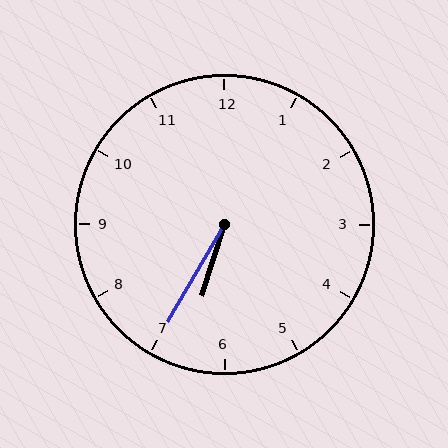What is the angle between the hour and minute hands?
Approximately 12 degrees.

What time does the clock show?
6:35.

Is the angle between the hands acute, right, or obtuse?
It is acute.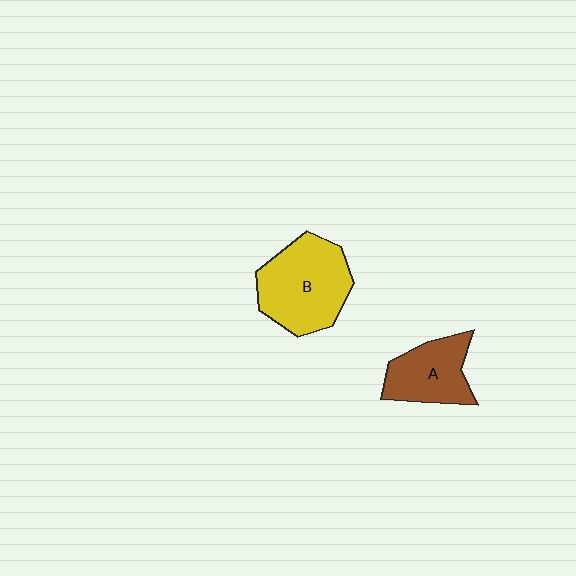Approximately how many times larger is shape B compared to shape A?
Approximately 1.5 times.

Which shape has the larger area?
Shape B (yellow).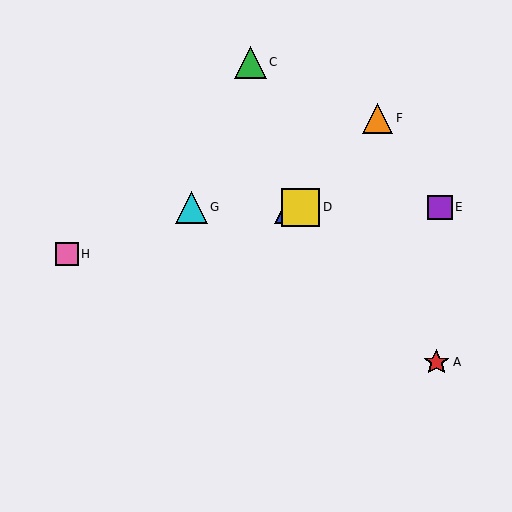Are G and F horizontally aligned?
No, G is at y≈207 and F is at y≈118.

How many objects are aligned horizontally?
4 objects (B, D, E, G) are aligned horizontally.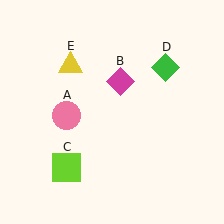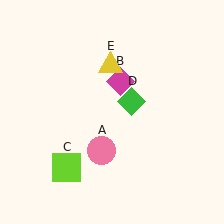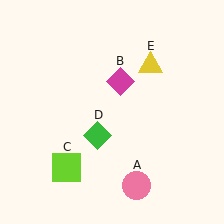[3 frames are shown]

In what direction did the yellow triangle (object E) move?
The yellow triangle (object E) moved right.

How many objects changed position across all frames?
3 objects changed position: pink circle (object A), green diamond (object D), yellow triangle (object E).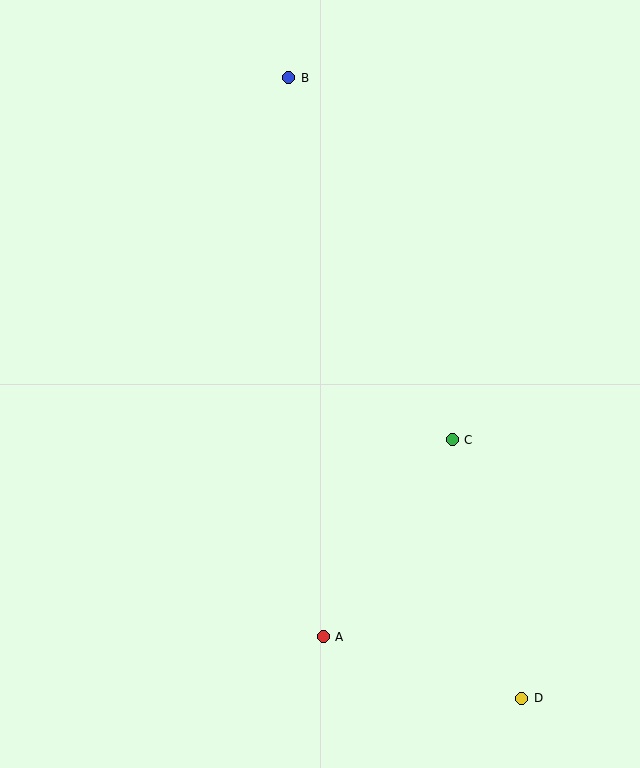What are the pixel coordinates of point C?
Point C is at (452, 440).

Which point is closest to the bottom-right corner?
Point D is closest to the bottom-right corner.